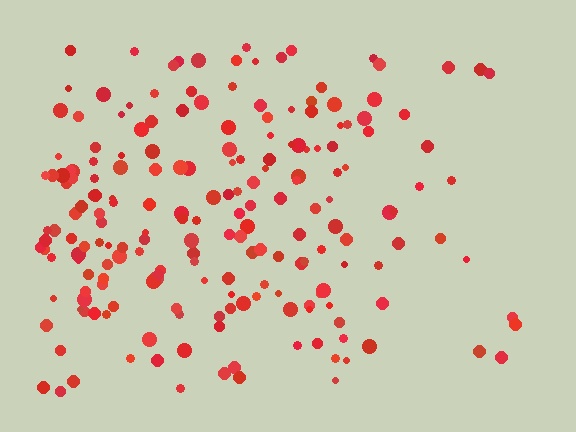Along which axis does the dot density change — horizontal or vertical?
Horizontal.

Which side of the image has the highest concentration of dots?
The left.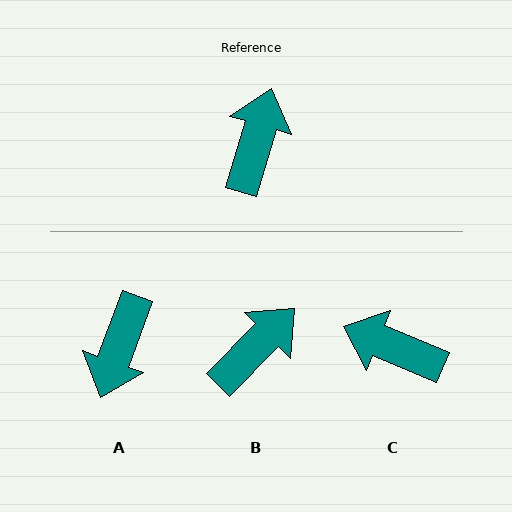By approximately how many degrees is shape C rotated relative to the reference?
Approximately 84 degrees counter-clockwise.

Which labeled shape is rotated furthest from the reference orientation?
A, about 176 degrees away.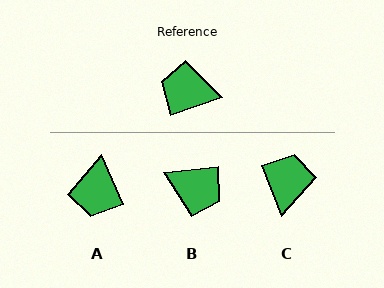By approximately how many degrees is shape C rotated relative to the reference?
Approximately 87 degrees clockwise.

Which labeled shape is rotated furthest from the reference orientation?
B, about 167 degrees away.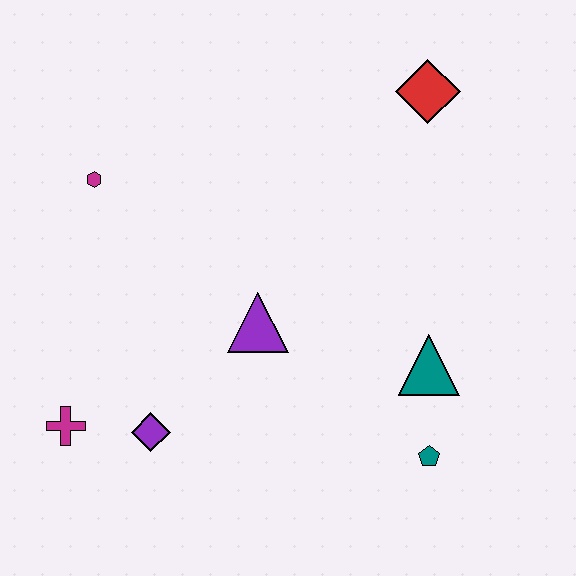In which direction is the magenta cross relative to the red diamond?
The magenta cross is to the left of the red diamond.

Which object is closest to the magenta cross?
The purple diamond is closest to the magenta cross.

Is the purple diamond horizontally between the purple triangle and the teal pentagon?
No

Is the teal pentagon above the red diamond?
No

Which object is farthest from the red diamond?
The magenta cross is farthest from the red diamond.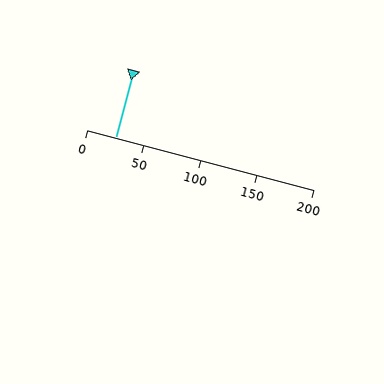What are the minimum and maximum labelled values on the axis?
The axis runs from 0 to 200.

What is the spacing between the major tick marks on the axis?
The major ticks are spaced 50 apart.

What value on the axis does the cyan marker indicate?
The marker indicates approximately 25.